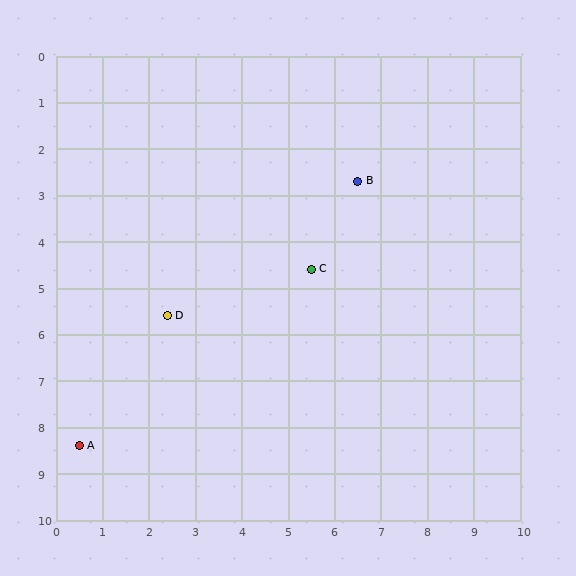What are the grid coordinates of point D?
Point D is at approximately (2.4, 5.6).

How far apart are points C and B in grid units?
Points C and B are about 2.1 grid units apart.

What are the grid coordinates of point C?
Point C is at approximately (5.5, 4.6).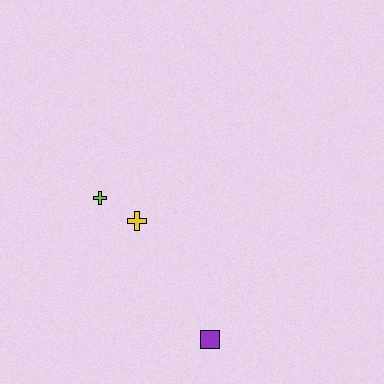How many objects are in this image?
There are 3 objects.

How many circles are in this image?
There are no circles.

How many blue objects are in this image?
There are no blue objects.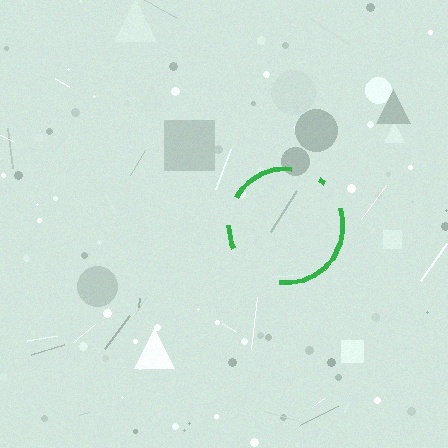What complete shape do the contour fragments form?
The contour fragments form a circle.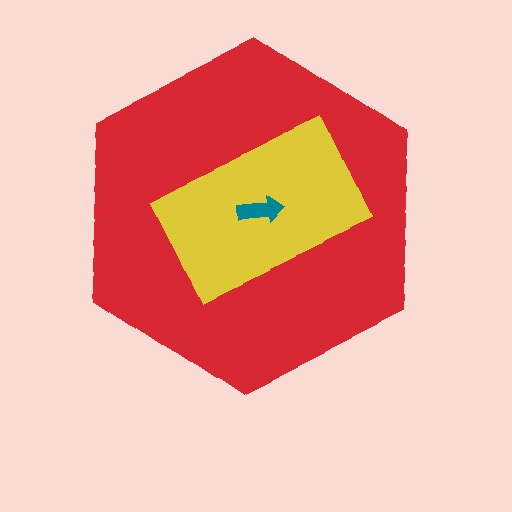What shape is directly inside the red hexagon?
The yellow rectangle.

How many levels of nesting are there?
3.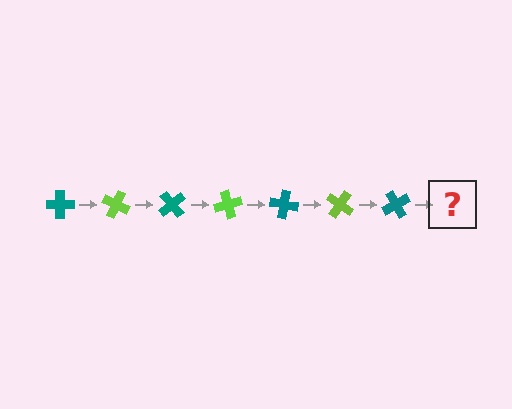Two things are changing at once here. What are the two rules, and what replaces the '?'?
The two rules are that it rotates 25 degrees each step and the color cycles through teal and lime. The '?' should be a lime cross, rotated 175 degrees from the start.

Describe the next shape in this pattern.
It should be a lime cross, rotated 175 degrees from the start.